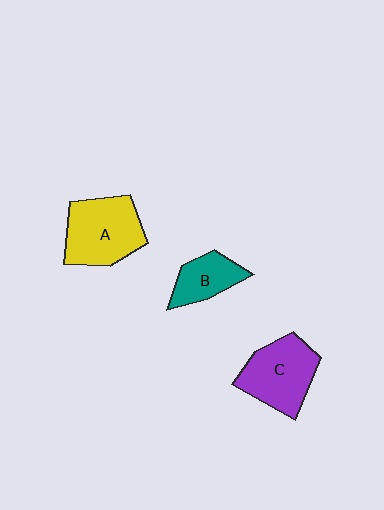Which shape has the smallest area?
Shape B (teal).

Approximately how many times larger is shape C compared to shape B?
Approximately 1.6 times.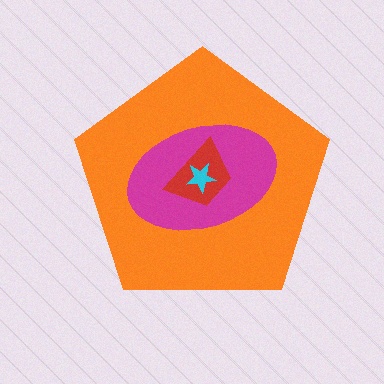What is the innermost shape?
The cyan star.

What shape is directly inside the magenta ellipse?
The red trapezoid.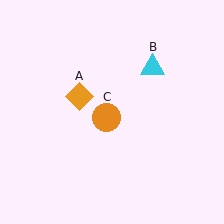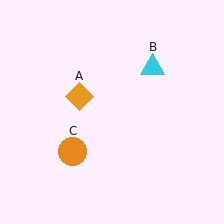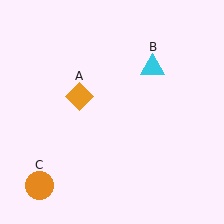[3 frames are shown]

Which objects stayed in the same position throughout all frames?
Orange diamond (object A) and cyan triangle (object B) remained stationary.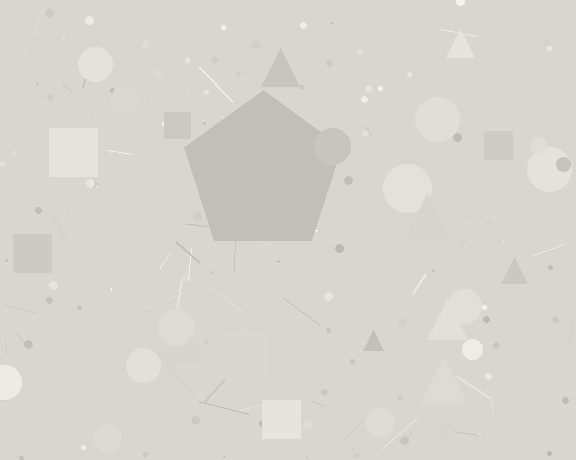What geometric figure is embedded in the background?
A pentagon is embedded in the background.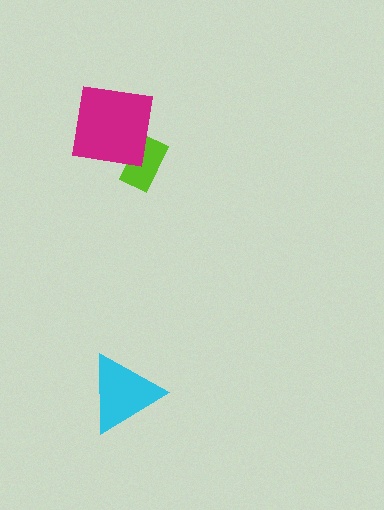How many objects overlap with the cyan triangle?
0 objects overlap with the cyan triangle.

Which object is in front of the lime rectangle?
The magenta square is in front of the lime rectangle.